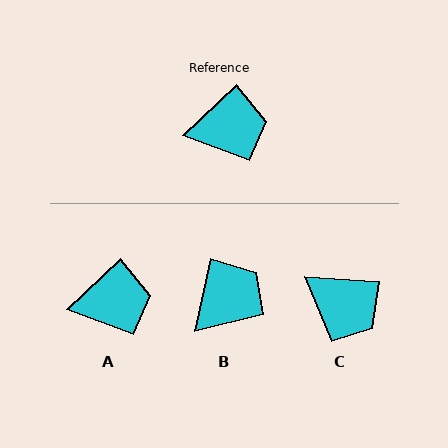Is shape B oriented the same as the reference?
No, it is off by about 34 degrees.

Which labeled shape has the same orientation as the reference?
A.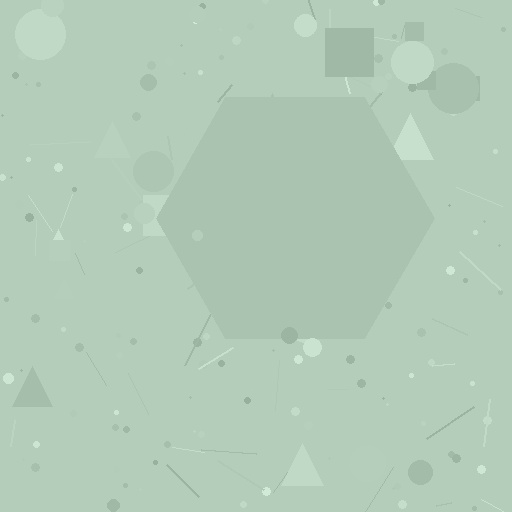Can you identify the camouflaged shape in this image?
The camouflaged shape is a hexagon.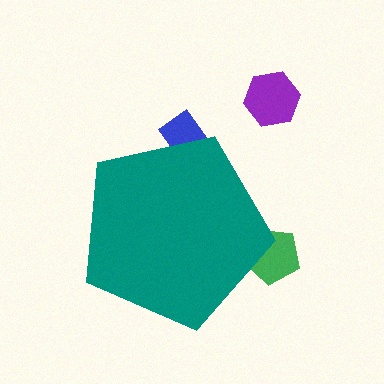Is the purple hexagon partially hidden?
No, the purple hexagon is fully visible.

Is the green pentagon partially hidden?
Yes, the green pentagon is partially hidden behind the teal pentagon.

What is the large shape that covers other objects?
A teal pentagon.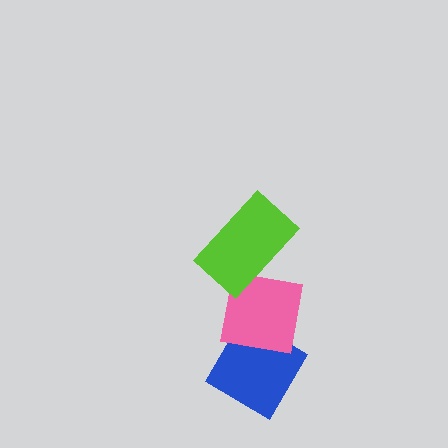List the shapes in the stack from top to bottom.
From top to bottom: the lime rectangle, the pink square, the blue diamond.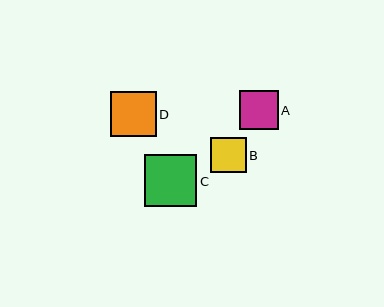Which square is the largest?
Square C is the largest with a size of approximately 52 pixels.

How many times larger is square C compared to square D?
Square C is approximately 1.2 times the size of square D.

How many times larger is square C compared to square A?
Square C is approximately 1.3 times the size of square A.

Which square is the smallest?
Square B is the smallest with a size of approximately 36 pixels.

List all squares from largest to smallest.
From largest to smallest: C, D, A, B.